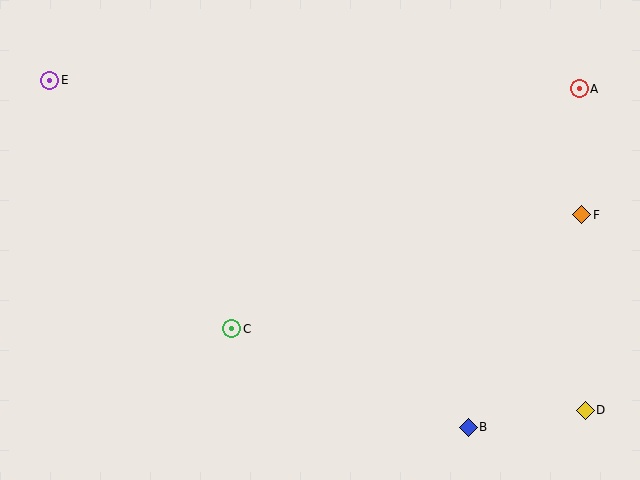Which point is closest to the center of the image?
Point C at (232, 329) is closest to the center.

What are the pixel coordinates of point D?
Point D is at (585, 410).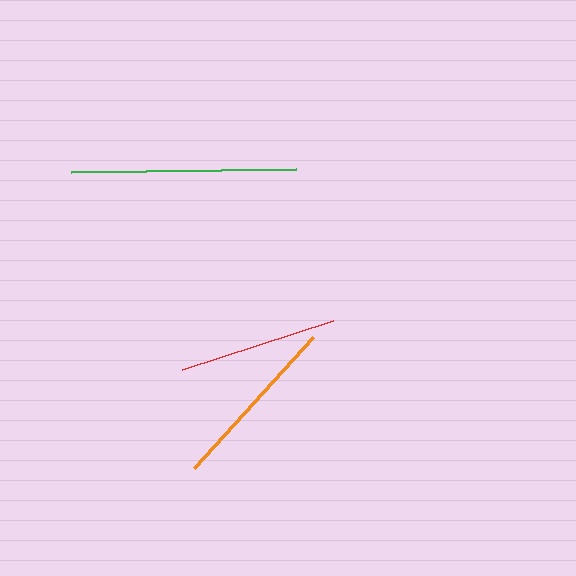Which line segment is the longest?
The green line is the longest at approximately 225 pixels.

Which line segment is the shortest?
The red line is the shortest at approximately 158 pixels.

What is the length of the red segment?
The red segment is approximately 158 pixels long.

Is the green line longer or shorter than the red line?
The green line is longer than the red line.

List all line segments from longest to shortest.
From longest to shortest: green, orange, red.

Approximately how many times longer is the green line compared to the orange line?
The green line is approximately 1.3 times the length of the orange line.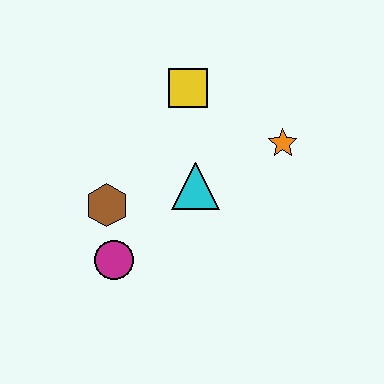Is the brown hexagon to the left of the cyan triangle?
Yes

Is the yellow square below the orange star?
No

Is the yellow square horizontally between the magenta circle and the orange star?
Yes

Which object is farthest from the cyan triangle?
The magenta circle is farthest from the cyan triangle.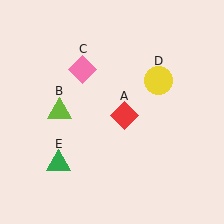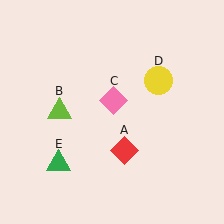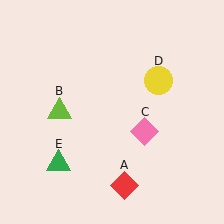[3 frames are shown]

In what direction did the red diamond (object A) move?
The red diamond (object A) moved down.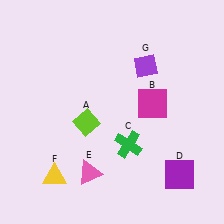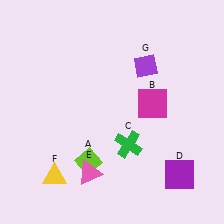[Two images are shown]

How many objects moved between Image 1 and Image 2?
1 object moved between the two images.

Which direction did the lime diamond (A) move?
The lime diamond (A) moved down.